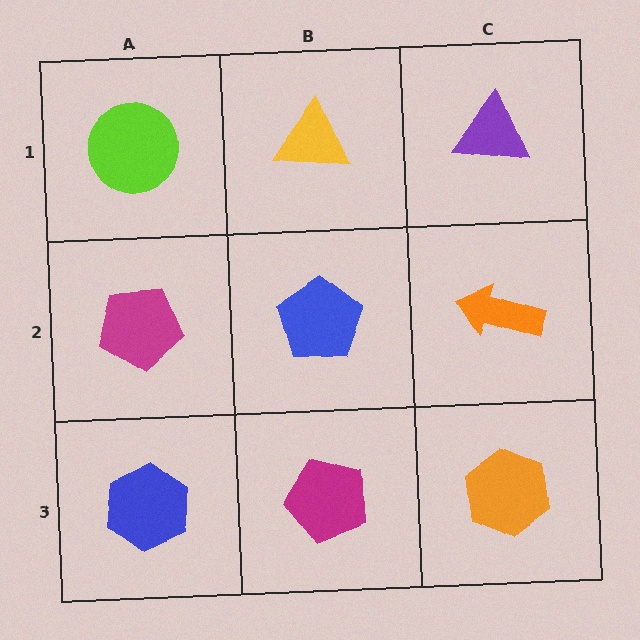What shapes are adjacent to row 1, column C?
An orange arrow (row 2, column C), a yellow triangle (row 1, column B).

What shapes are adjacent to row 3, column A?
A magenta pentagon (row 2, column A), a magenta pentagon (row 3, column B).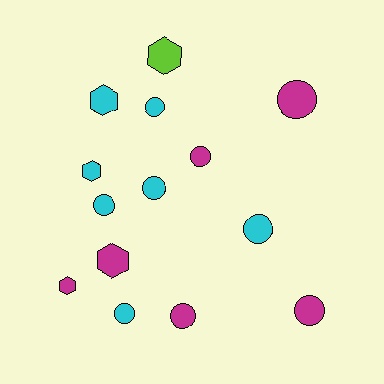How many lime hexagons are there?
There is 1 lime hexagon.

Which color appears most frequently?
Cyan, with 7 objects.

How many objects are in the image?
There are 14 objects.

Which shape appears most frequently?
Circle, with 9 objects.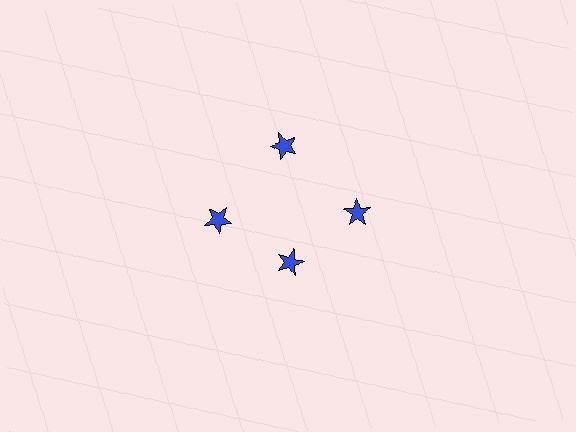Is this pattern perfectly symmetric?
No. The 4 blue stars are arranged in a ring, but one element near the 6 o'clock position is pulled inward toward the center, breaking the 4-fold rotational symmetry.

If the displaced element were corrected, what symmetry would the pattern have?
It would have 4-fold rotational symmetry — the pattern would map onto itself every 90 degrees.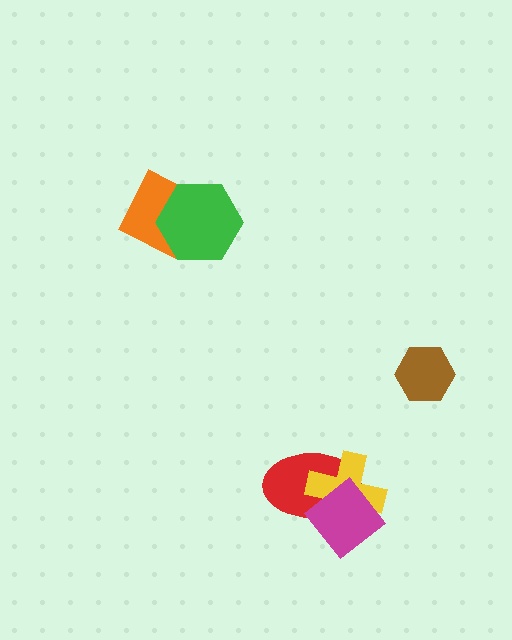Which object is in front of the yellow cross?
The magenta diamond is in front of the yellow cross.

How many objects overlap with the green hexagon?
1 object overlaps with the green hexagon.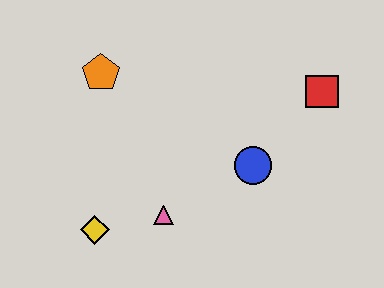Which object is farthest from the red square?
The yellow diamond is farthest from the red square.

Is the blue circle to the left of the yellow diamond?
No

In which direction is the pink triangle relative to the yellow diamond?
The pink triangle is to the right of the yellow diamond.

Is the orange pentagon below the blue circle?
No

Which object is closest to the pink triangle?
The yellow diamond is closest to the pink triangle.